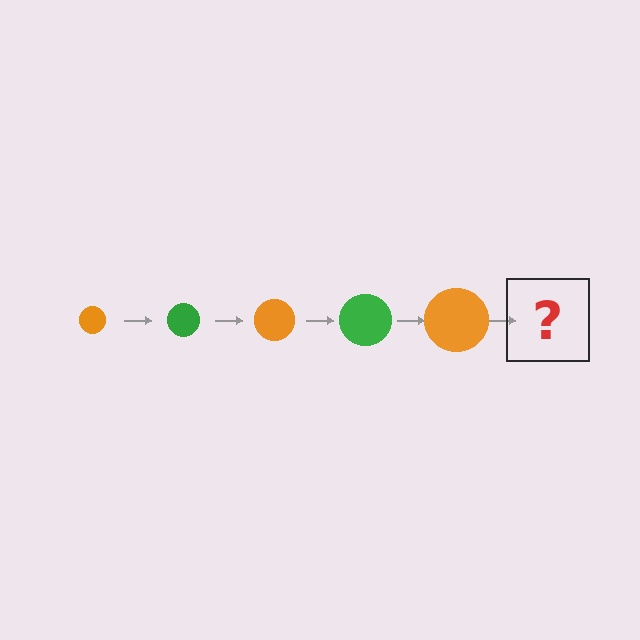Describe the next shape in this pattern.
It should be a green circle, larger than the previous one.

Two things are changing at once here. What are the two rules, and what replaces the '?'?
The two rules are that the circle grows larger each step and the color cycles through orange and green. The '?' should be a green circle, larger than the previous one.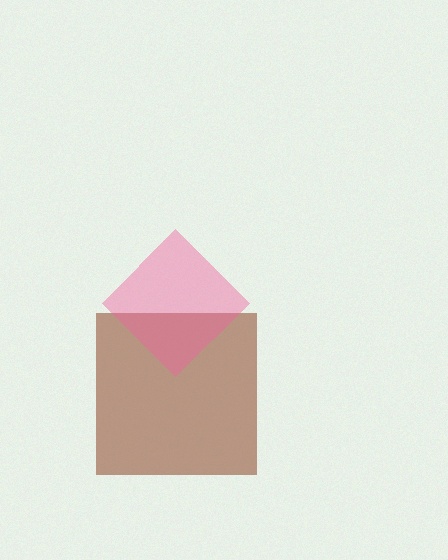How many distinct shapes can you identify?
There are 2 distinct shapes: a brown square, a pink diamond.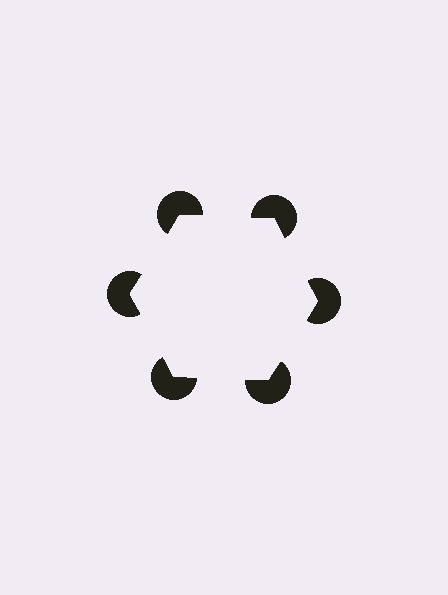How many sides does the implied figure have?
6 sides.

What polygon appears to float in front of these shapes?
An illusory hexagon — its edges are inferred from the aligned wedge cuts in the pac-man discs, not physically drawn.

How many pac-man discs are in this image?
There are 6 — one at each vertex of the illusory hexagon.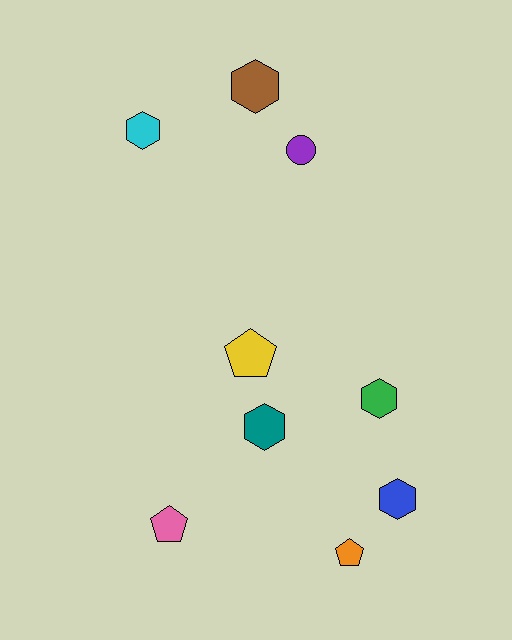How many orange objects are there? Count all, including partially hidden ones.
There is 1 orange object.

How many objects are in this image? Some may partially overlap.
There are 9 objects.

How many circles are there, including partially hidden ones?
There is 1 circle.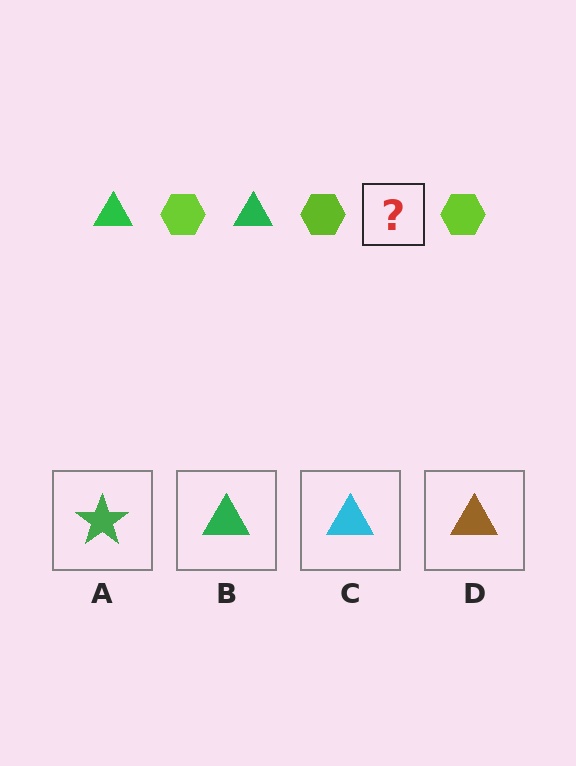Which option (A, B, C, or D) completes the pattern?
B.